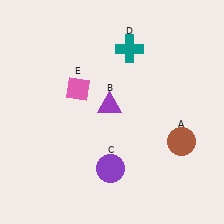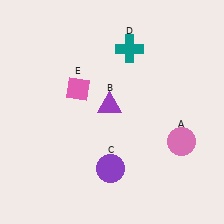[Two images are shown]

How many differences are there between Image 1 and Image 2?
There is 1 difference between the two images.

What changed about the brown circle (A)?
In Image 1, A is brown. In Image 2, it changed to pink.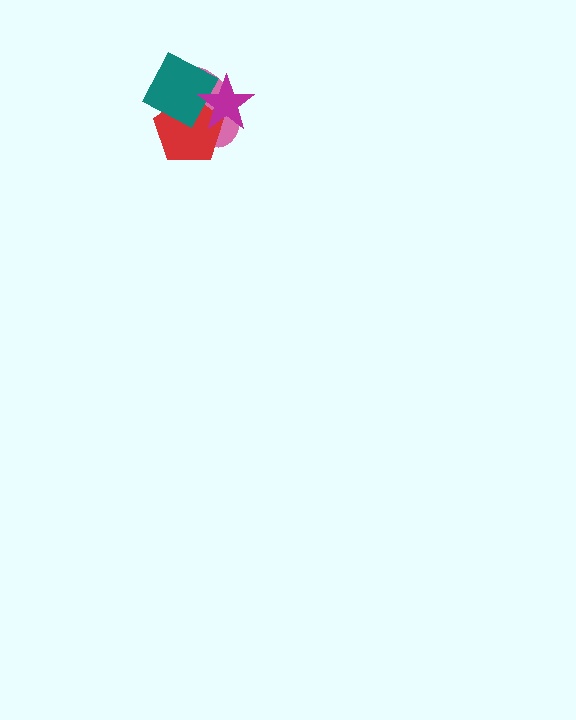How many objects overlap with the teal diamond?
3 objects overlap with the teal diamond.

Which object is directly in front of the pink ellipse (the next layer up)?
The red pentagon is directly in front of the pink ellipse.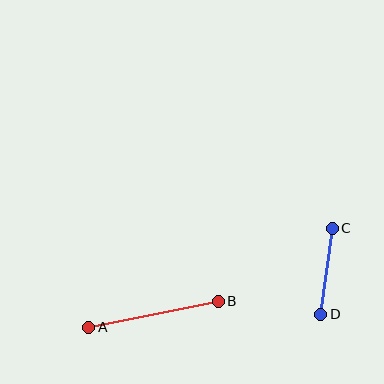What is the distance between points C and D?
The distance is approximately 86 pixels.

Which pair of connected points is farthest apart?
Points A and B are farthest apart.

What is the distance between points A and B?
The distance is approximately 132 pixels.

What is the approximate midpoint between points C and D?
The midpoint is at approximately (326, 271) pixels.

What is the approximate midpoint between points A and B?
The midpoint is at approximately (153, 314) pixels.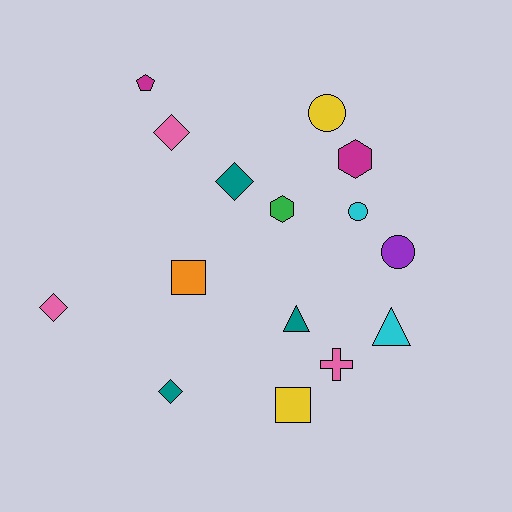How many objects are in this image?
There are 15 objects.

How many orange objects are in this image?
There is 1 orange object.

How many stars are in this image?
There are no stars.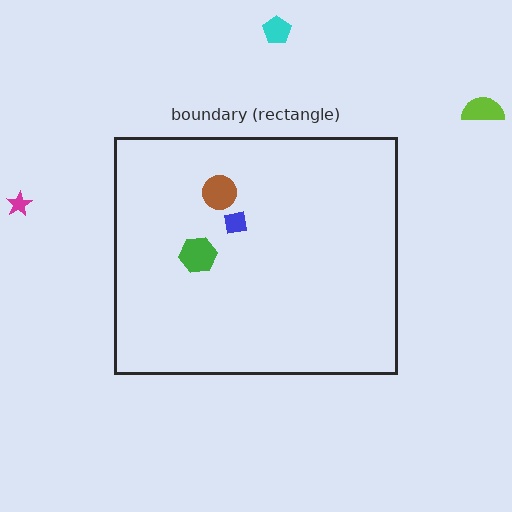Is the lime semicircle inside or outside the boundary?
Outside.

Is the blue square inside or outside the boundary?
Inside.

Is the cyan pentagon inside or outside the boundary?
Outside.